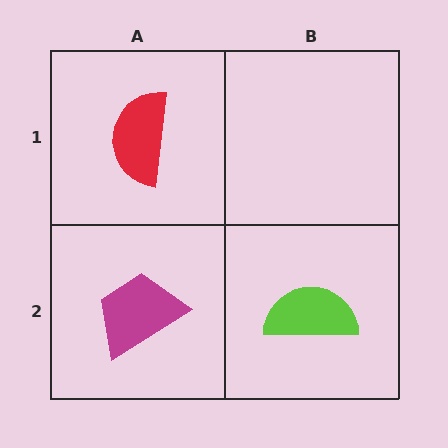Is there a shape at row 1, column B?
No, that cell is empty.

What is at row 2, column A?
A magenta trapezoid.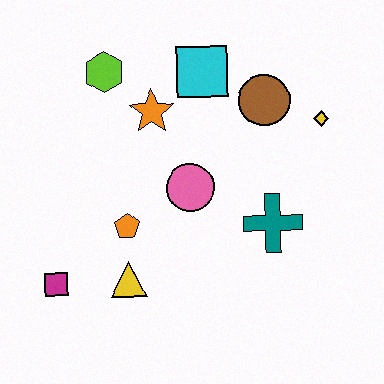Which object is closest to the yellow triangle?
The orange pentagon is closest to the yellow triangle.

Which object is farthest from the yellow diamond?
The magenta square is farthest from the yellow diamond.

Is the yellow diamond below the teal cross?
No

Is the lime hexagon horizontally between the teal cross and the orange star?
No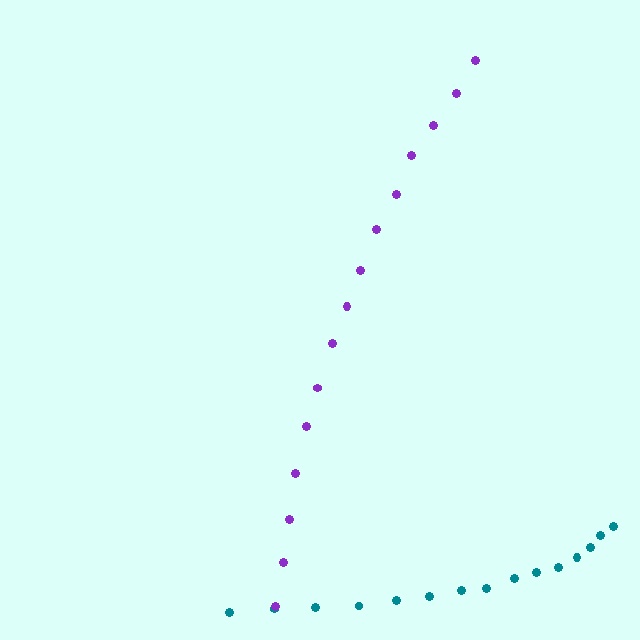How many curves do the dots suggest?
There are 2 distinct paths.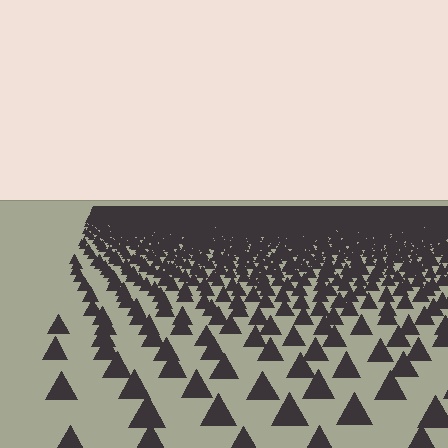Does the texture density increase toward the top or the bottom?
Density increases toward the top.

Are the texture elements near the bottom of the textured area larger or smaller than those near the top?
Larger. Near the bottom, elements are closer to the viewer and appear at a bigger on-screen size.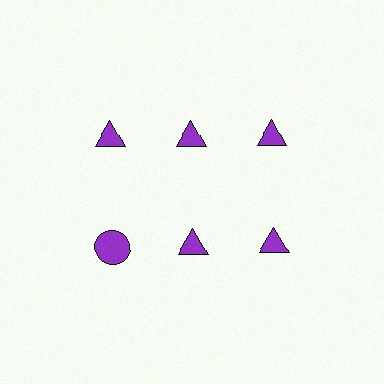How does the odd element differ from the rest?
It has a different shape: circle instead of triangle.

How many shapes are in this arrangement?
There are 6 shapes arranged in a grid pattern.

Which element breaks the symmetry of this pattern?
The purple circle in the second row, leftmost column breaks the symmetry. All other shapes are purple triangles.